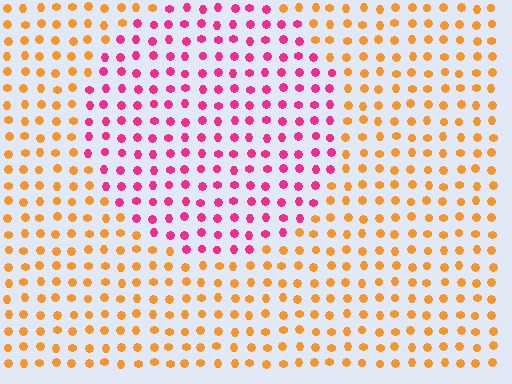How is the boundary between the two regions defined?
The boundary is defined purely by a slight shift in hue (about 61 degrees). Spacing, size, and orientation are identical on both sides.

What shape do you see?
I see a circle.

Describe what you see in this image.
The image is filled with small orange elements in a uniform arrangement. A circle-shaped region is visible where the elements are tinted to a slightly different hue, forming a subtle color boundary.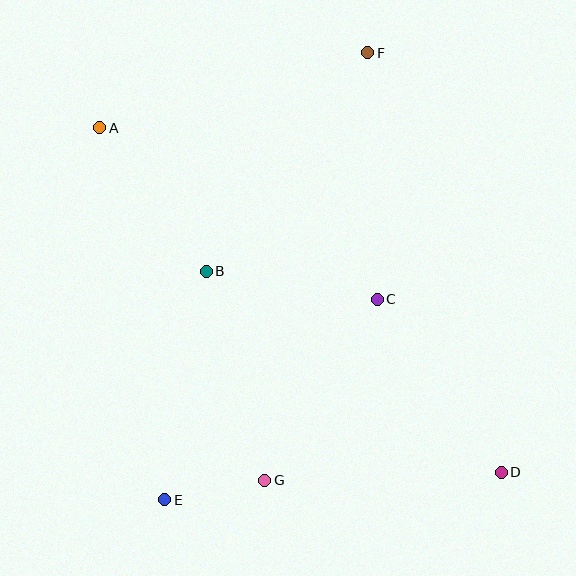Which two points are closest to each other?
Points E and G are closest to each other.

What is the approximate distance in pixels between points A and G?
The distance between A and G is approximately 389 pixels.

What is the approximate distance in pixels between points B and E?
The distance between B and E is approximately 232 pixels.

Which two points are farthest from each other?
Points A and D are farthest from each other.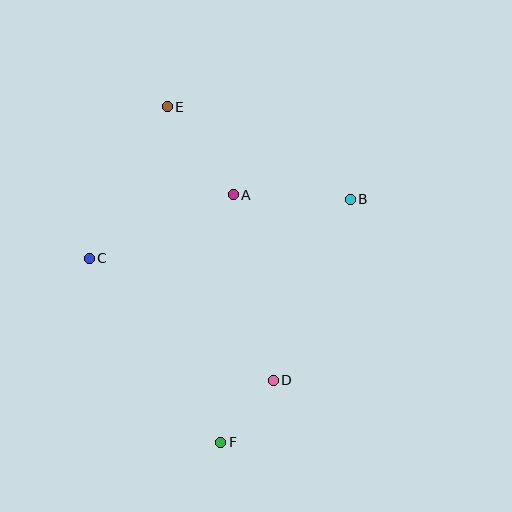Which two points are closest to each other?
Points D and F are closest to each other.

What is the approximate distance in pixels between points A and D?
The distance between A and D is approximately 190 pixels.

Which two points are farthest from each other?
Points E and F are farthest from each other.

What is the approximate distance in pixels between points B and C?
The distance between B and C is approximately 268 pixels.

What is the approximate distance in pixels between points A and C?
The distance between A and C is approximately 157 pixels.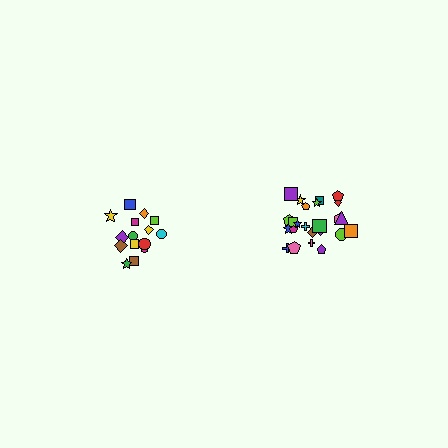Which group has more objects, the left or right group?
The right group.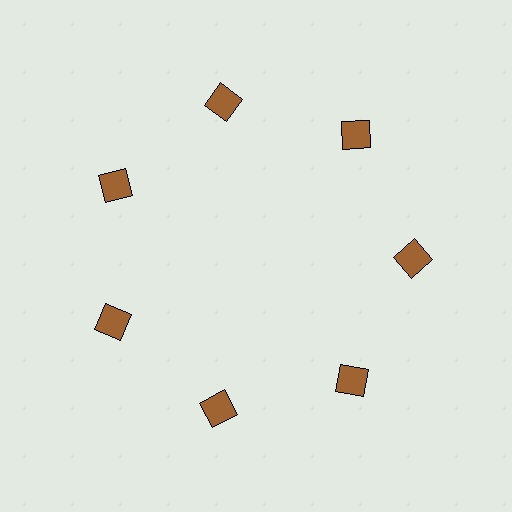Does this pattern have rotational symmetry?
Yes, this pattern has 7-fold rotational symmetry. It looks the same after rotating 51 degrees around the center.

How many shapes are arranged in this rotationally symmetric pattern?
There are 7 shapes, arranged in 7 groups of 1.